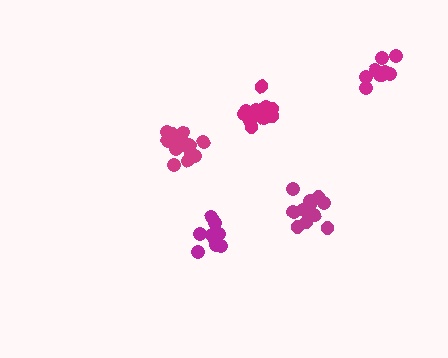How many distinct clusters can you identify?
There are 5 distinct clusters.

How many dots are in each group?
Group 1: 10 dots, Group 2: 15 dots, Group 3: 13 dots, Group 4: 15 dots, Group 5: 9 dots (62 total).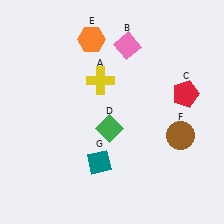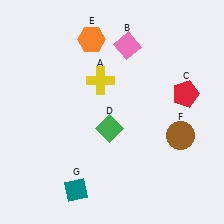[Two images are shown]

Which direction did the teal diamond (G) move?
The teal diamond (G) moved down.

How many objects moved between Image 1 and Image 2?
1 object moved between the two images.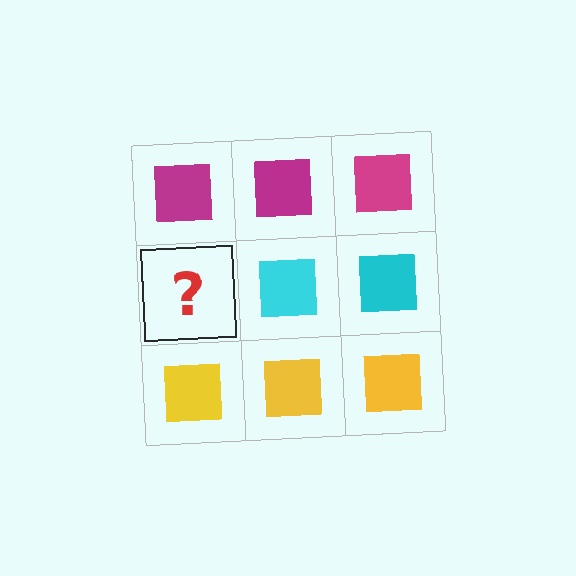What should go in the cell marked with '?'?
The missing cell should contain a cyan square.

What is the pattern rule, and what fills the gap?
The rule is that each row has a consistent color. The gap should be filled with a cyan square.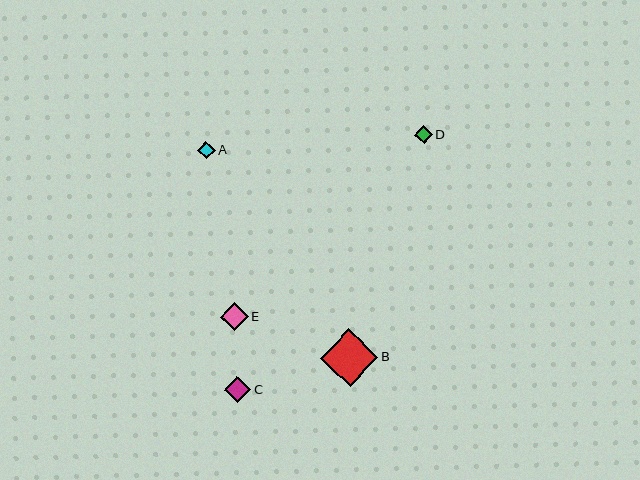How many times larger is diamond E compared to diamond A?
Diamond E is approximately 1.6 times the size of diamond A.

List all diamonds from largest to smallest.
From largest to smallest: B, E, C, D, A.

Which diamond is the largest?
Diamond B is the largest with a size of approximately 58 pixels.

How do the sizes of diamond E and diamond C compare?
Diamond E and diamond C are approximately the same size.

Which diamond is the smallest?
Diamond A is the smallest with a size of approximately 17 pixels.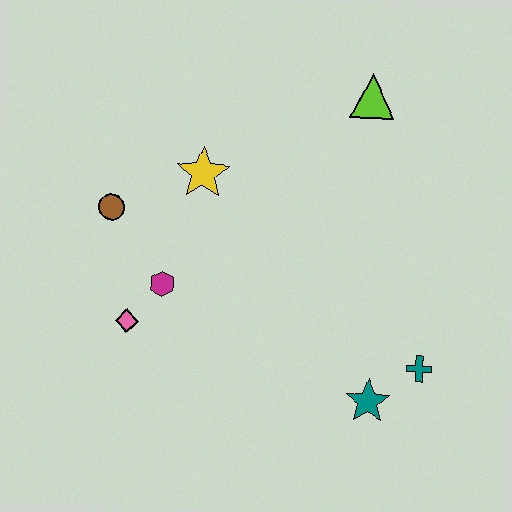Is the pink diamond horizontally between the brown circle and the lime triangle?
Yes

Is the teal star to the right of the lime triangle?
Yes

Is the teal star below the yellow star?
Yes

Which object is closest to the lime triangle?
The yellow star is closest to the lime triangle.